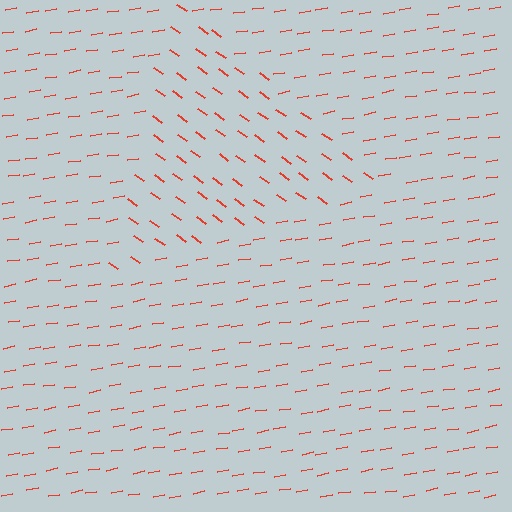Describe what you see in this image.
The image is filled with small red line segments. A triangle region in the image has lines oriented differently from the surrounding lines, creating a visible texture boundary.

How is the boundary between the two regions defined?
The boundary is defined purely by a change in line orientation (approximately 45 degrees difference). All lines are the same color and thickness.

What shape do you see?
I see a triangle.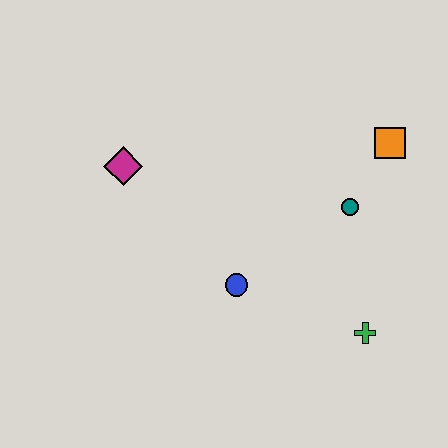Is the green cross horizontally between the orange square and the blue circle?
Yes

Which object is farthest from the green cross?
The magenta diamond is farthest from the green cross.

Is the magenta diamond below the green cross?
No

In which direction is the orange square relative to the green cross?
The orange square is above the green cross.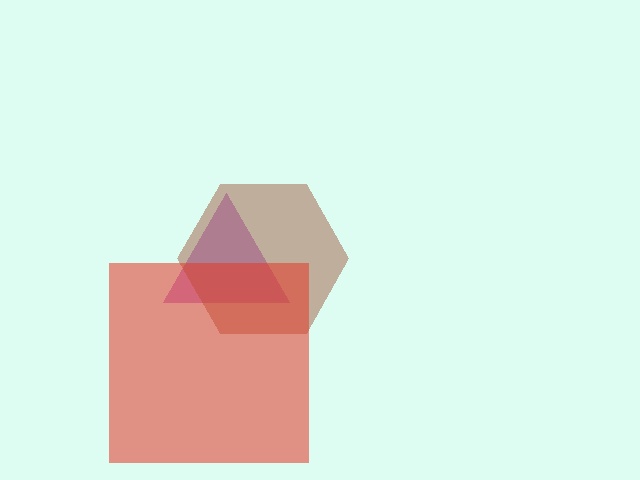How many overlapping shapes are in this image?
There are 3 overlapping shapes in the image.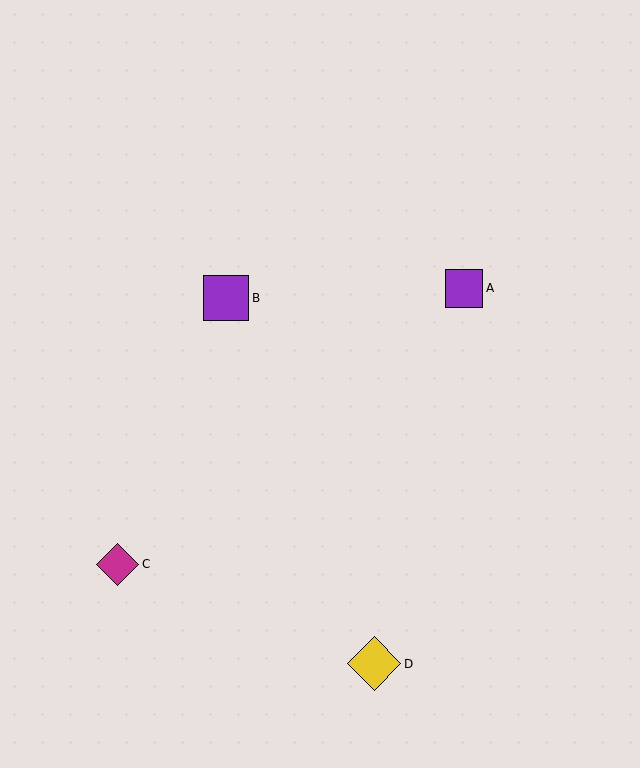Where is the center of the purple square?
The center of the purple square is at (226, 298).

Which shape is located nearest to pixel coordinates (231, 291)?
The purple square (labeled B) at (226, 298) is nearest to that location.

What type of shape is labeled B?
Shape B is a purple square.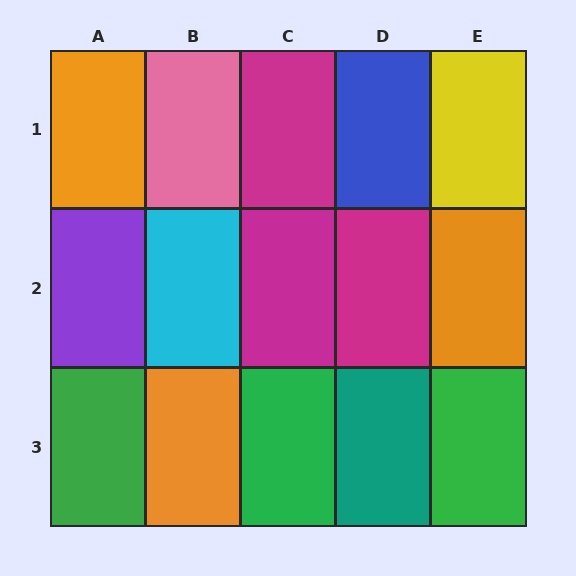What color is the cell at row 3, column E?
Green.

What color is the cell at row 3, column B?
Orange.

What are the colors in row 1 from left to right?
Orange, pink, magenta, blue, yellow.